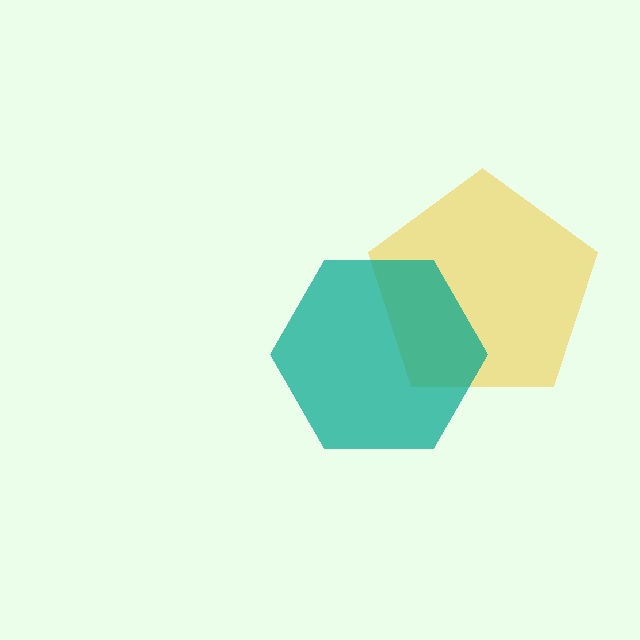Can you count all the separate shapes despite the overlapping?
Yes, there are 2 separate shapes.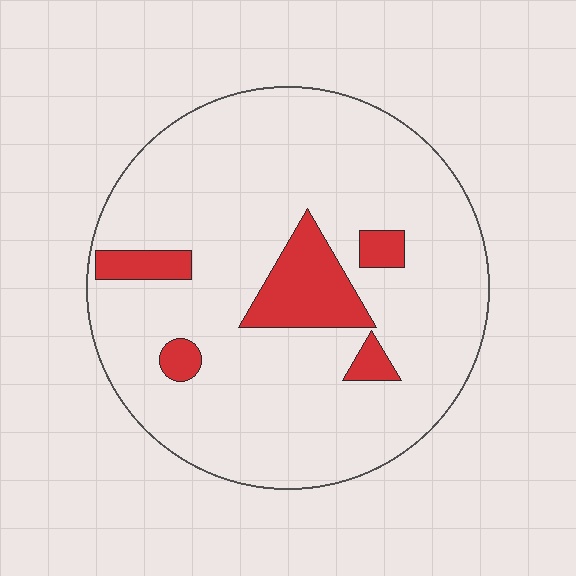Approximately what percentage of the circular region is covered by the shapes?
Approximately 15%.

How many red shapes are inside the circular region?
5.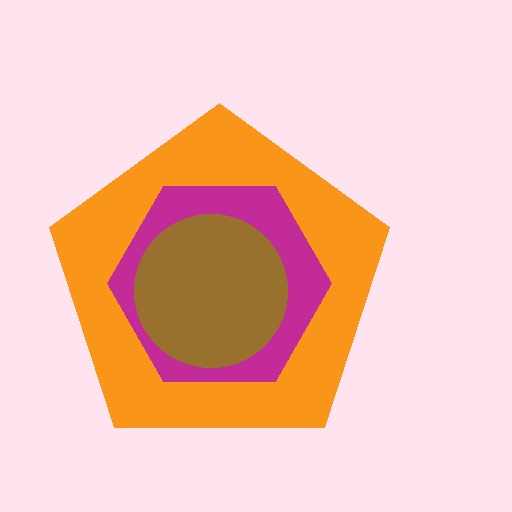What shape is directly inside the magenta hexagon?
The brown circle.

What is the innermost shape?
The brown circle.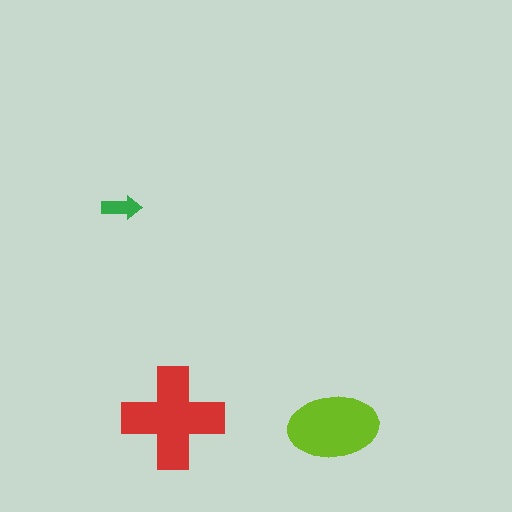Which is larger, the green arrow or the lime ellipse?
The lime ellipse.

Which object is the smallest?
The green arrow.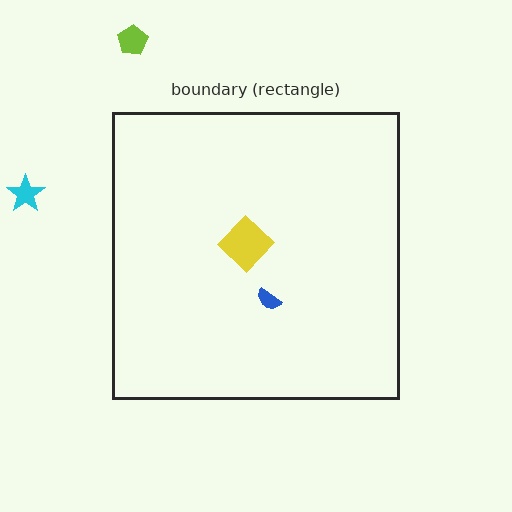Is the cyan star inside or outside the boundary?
Outside.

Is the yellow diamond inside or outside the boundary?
Inside.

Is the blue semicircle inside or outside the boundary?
Inside.